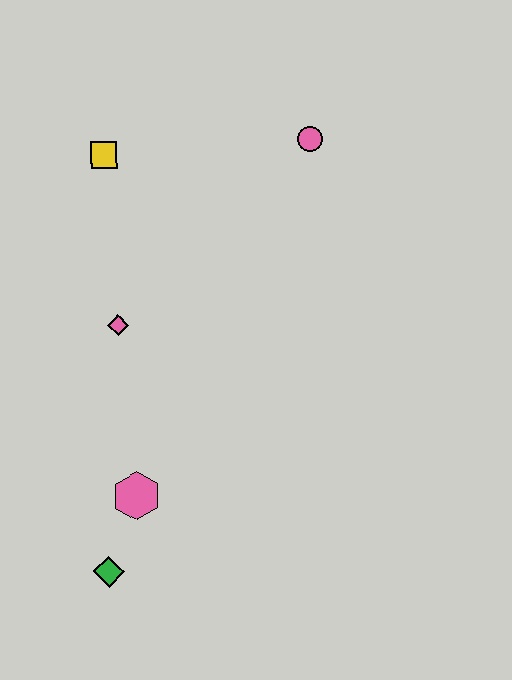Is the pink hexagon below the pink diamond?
Yes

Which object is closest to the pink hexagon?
The green diamond is closest to the pink hexagon.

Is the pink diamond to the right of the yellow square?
Yes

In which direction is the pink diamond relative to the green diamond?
The pink diamond is above the green diamond.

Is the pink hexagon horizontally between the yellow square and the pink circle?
Yes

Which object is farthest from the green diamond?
The pink circle is farthest from the green diamond.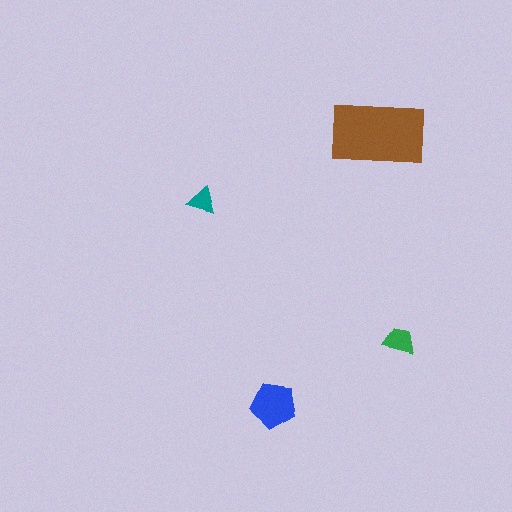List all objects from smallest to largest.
The teal triangle, the green trapezoid, the blue pentagon, the brown rectangle.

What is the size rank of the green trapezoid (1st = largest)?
3rd.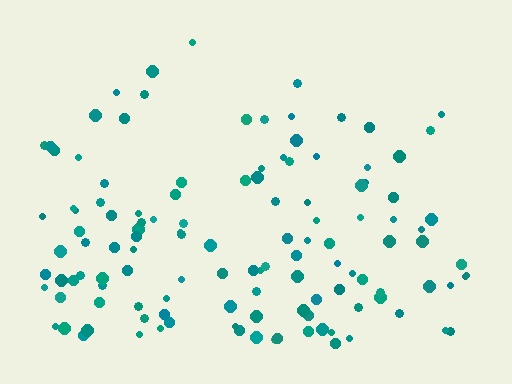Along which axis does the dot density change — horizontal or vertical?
Vertical.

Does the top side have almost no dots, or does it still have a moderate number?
Still a moderate number, just noticeably fewer than the bottom.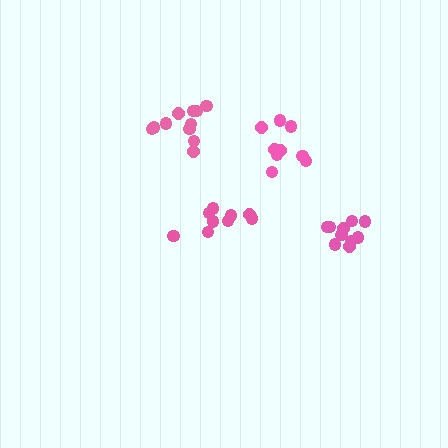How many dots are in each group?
Group 1: 9 dots, Group 2: 11 dots, Group 3: 10 dots, Group 4: 9 dots (39 total).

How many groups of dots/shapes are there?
There are 4 groups.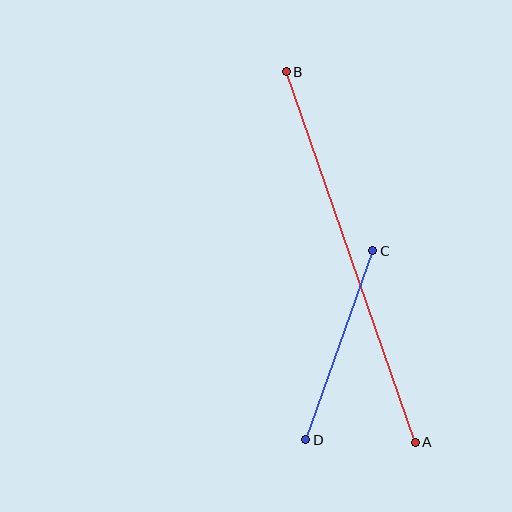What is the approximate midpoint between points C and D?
The midpoint is at approximately (339, 345) pixels.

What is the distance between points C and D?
The distance is approximately 200 pixels.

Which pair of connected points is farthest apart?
Points A and B are farthest apart.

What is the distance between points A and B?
The distance is approximately 392 pixels.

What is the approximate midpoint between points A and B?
The midpoint is at approximately (351, 257) pixels.